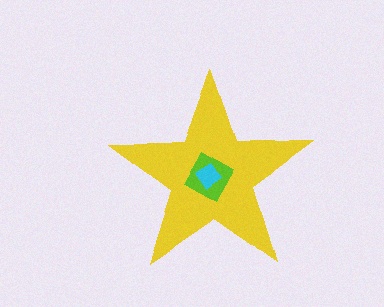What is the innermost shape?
The cyan diamond.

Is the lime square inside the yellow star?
Yes.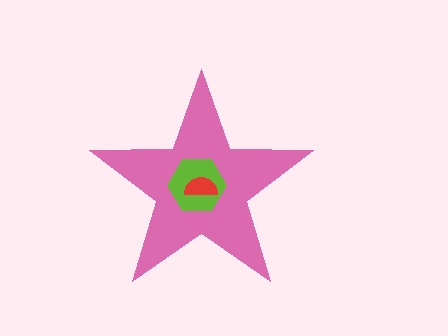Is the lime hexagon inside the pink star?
Yes.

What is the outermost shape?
The pink star.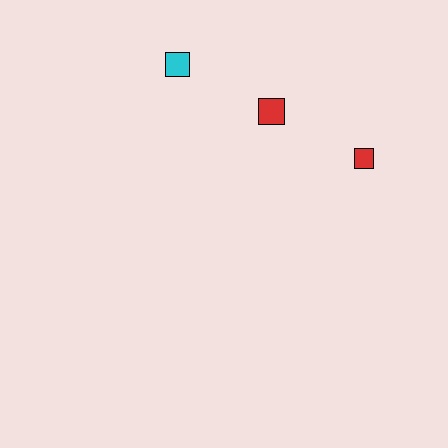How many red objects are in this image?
There are 2 red objects.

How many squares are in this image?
There are 3 squares.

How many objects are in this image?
There are 3 objects.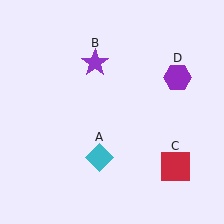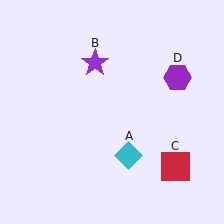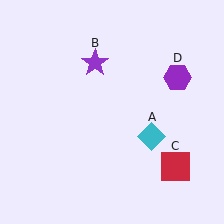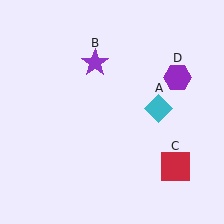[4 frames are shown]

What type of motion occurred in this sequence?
The cyan diamond (object A) rotated counterclockwise around the center of the scene.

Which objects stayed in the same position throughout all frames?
Purple star (object B) and red square (object C) and purple hexagon (object D) remained stationary.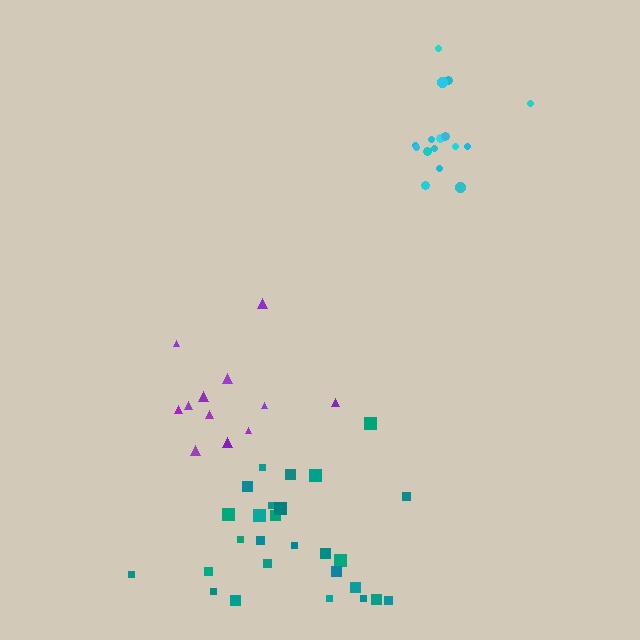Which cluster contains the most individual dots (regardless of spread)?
Teal (27).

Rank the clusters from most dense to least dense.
cyan, teal, purple.